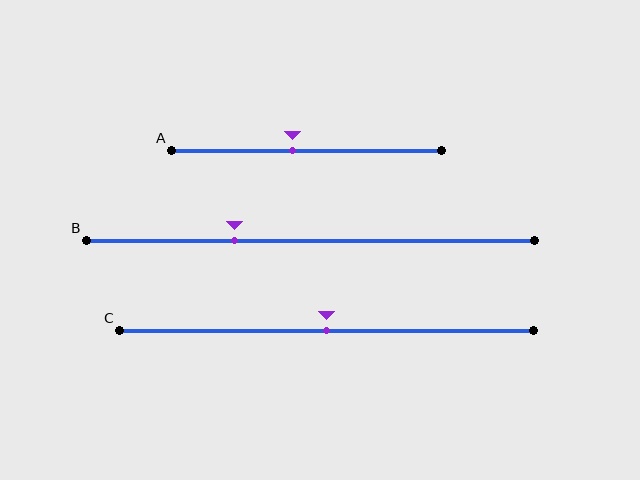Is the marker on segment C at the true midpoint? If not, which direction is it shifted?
Yes, the marker on segment C is at the true midpoint.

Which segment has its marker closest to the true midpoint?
Segment C has its marker closest to the true midpoint.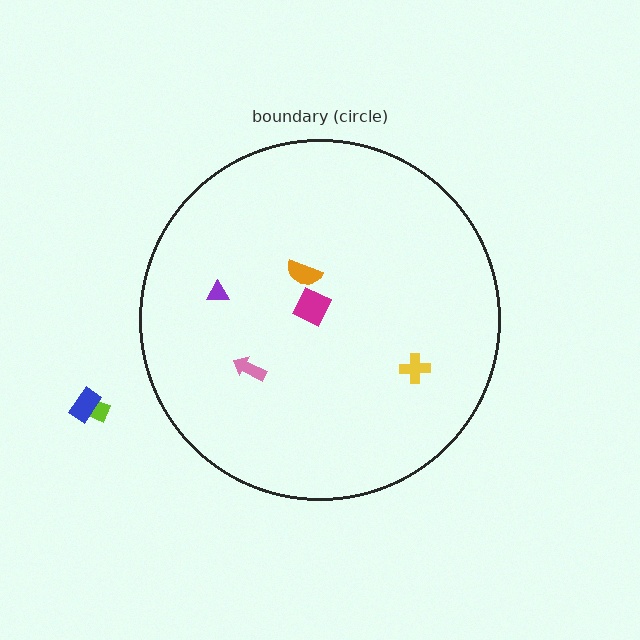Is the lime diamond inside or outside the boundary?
Outside.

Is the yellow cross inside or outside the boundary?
Inside.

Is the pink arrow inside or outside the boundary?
Inside.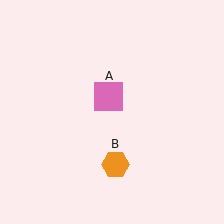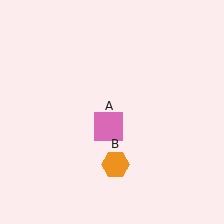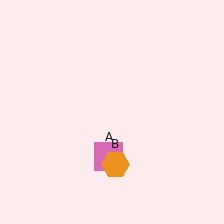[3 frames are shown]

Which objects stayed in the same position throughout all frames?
Orange hexagon (object B) remained stationary.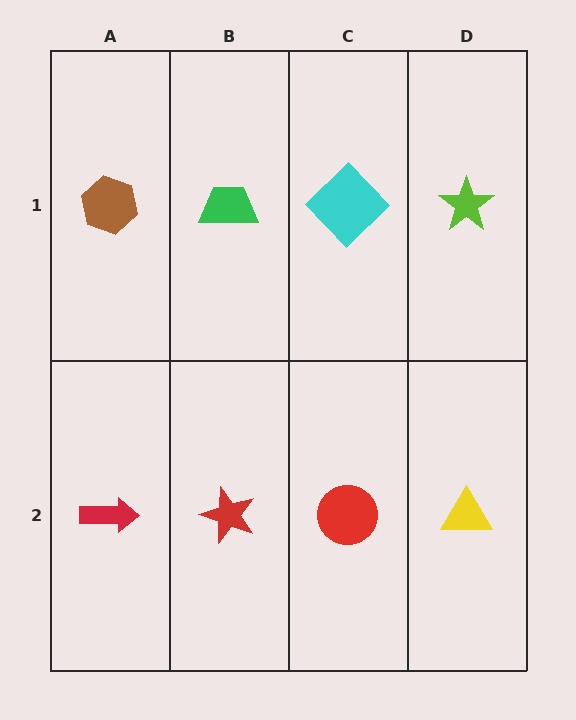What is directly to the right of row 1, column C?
A lime star.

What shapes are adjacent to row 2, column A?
A brown hexagon (row 1, column A), a red star (row 2, column B).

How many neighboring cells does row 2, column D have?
2.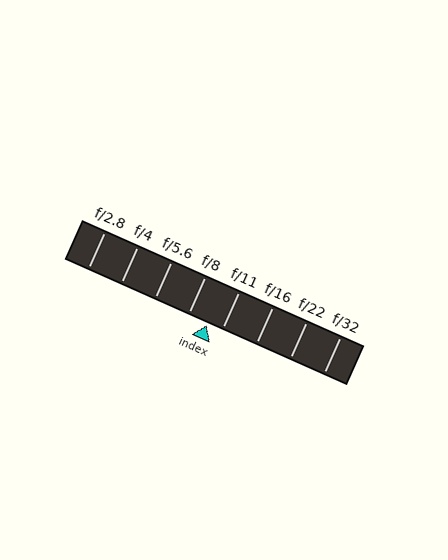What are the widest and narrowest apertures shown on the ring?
The widest aperture shown is f/2.8 and the narrowest is f/32.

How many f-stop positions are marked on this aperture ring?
There are 8 f-stop positions marked.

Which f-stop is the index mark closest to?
The index mark is closest to f/11.